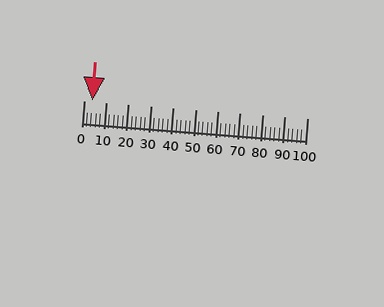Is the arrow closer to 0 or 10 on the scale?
The arrow is closer to 0.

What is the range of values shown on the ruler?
The ruler shows values from 0 to 100.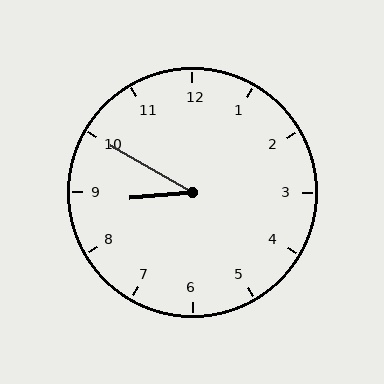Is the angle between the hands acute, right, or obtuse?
It is acute.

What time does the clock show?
8:50.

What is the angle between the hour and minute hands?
Approximately 35 degrees.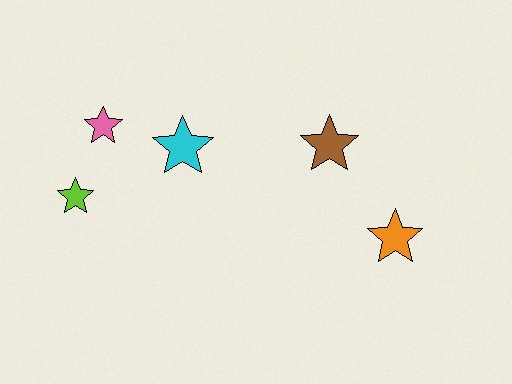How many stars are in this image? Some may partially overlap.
There are 5 stars.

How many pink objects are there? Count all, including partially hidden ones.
There is 1 pink object.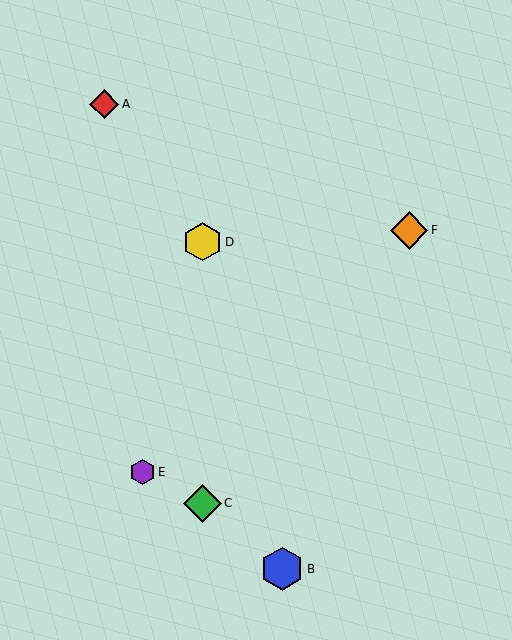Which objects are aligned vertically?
Objects C, D are aligned vertically.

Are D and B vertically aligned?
No, D is at x≈203 and B is at x≈282.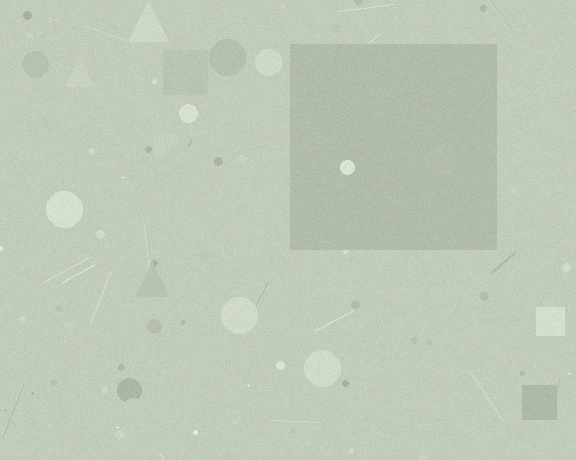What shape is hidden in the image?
A square is hidden in the image.